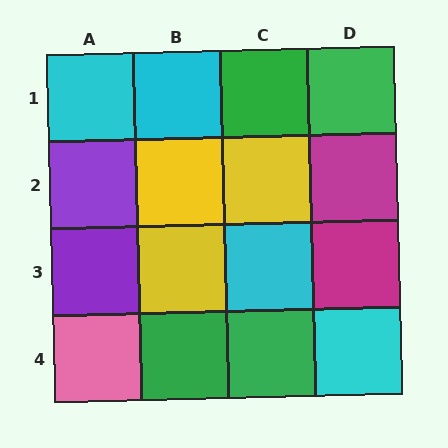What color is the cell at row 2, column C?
Yellow.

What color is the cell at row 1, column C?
Green.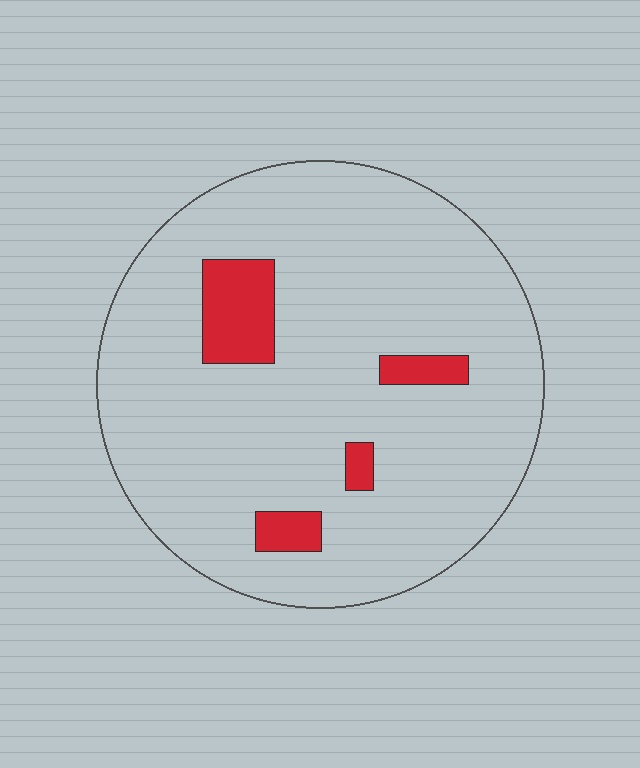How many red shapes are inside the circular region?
4.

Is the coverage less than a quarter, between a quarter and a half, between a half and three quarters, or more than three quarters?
Less than a quarter.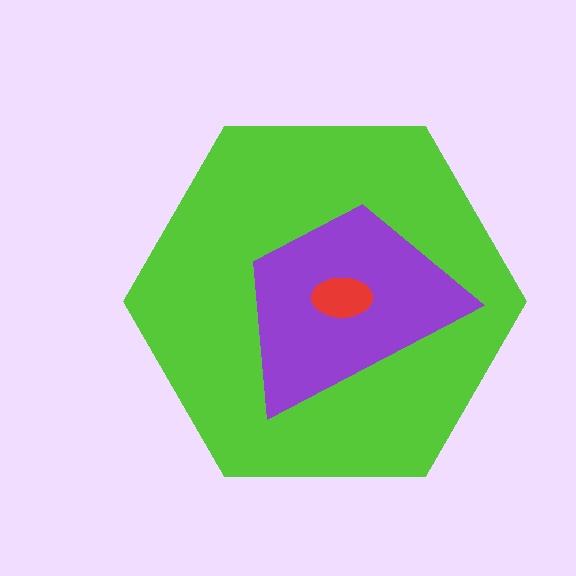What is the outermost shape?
The lime hexagon.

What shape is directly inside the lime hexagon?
The purple trapezoid.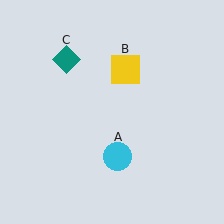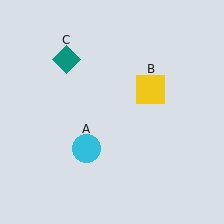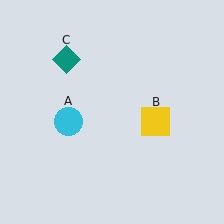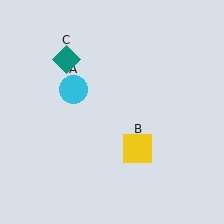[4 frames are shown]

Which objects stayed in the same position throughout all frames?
Teal diamond (object C) remained stationary.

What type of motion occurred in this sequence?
The cyan circle (object A), yellow square (object B) rotated clockwise around the center of the scene.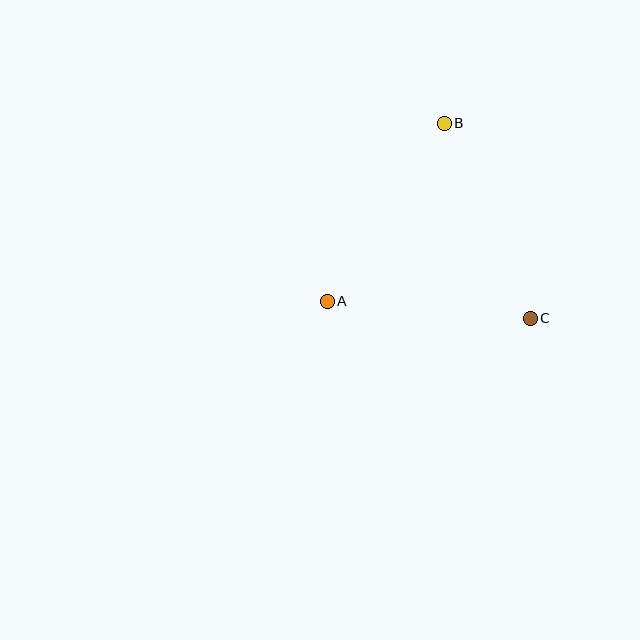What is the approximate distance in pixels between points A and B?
The distance between A and B is approximately 213 pixels.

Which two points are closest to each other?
Points A and C are closest to each other.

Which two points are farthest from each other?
Points B and C are farthest from each other.